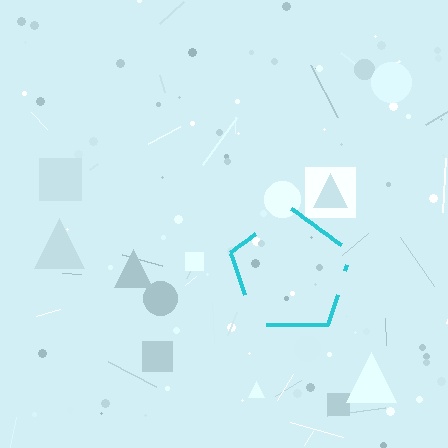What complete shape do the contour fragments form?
The contour fragments form a pentagon.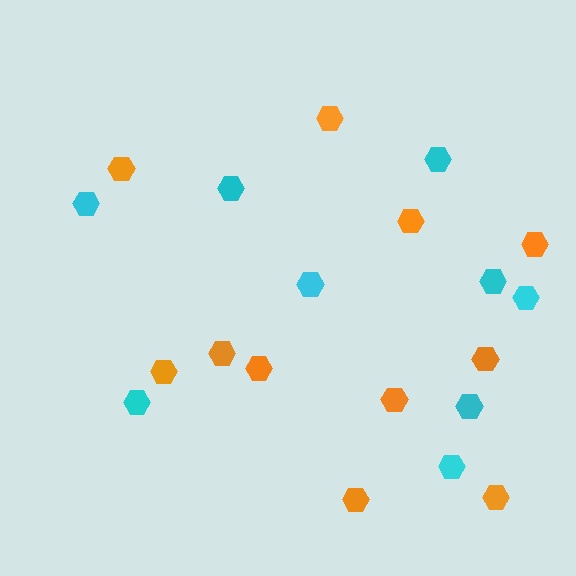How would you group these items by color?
There are 2 groups: one group of cyan hexagons (9) and one group of orange hexagons (11).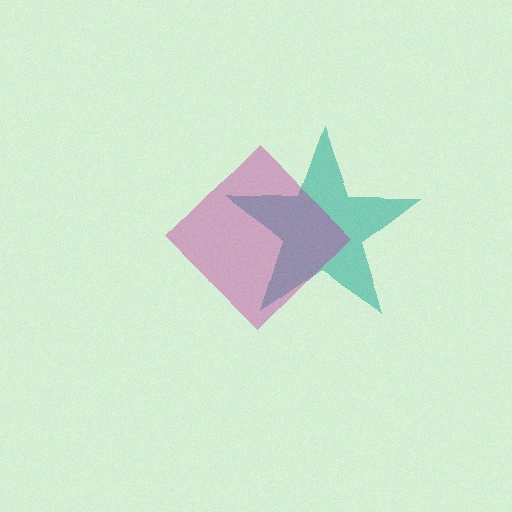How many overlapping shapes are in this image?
There are 2 overlapping shapes in the image.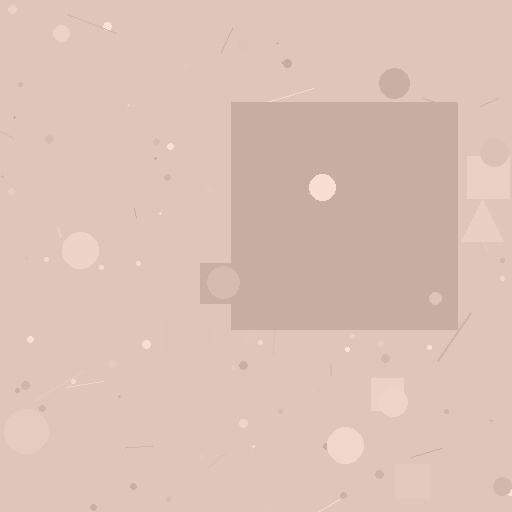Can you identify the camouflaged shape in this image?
The camouflaged shape is a square.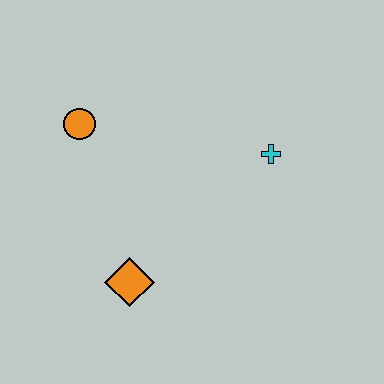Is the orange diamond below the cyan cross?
Yes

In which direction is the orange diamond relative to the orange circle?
The orange diamond is below the orange circle.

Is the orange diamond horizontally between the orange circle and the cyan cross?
Yes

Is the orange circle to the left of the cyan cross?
Yes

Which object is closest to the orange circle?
The orange diamond is closest to the orange circle.